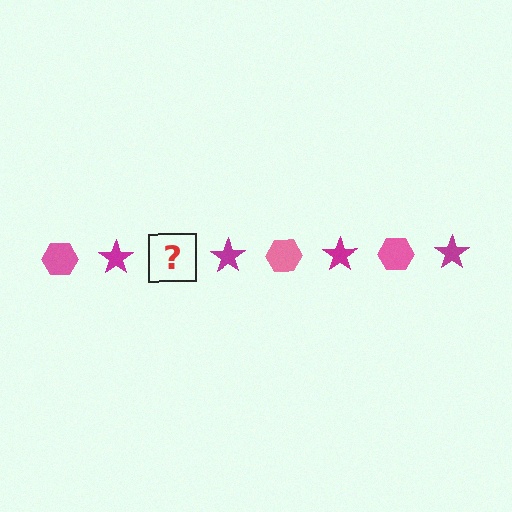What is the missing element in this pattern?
The missing element is a pink hexagon.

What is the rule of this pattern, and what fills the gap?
The rule is that the pattern alternates between pink hexagon and magenta star. The gap should be filled with a pink hexagon.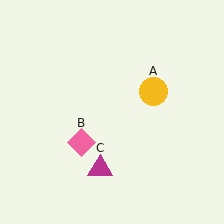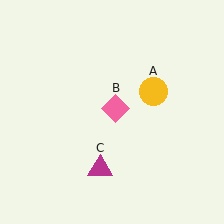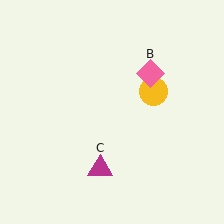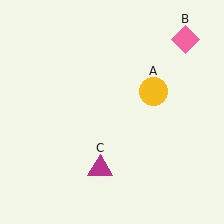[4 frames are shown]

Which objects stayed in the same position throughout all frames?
Yellow circle (object A) and magenta triangle (object C) remained stationary.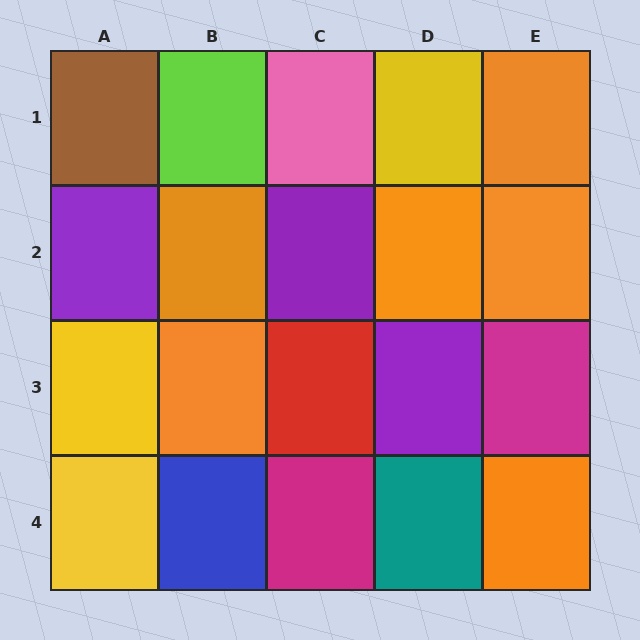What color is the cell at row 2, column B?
Orange.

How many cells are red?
1 cell is red.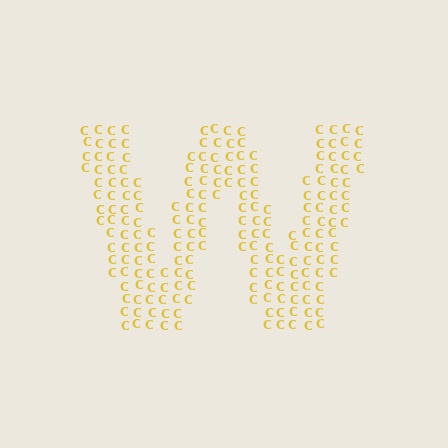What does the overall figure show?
The overall figure shows the letter W.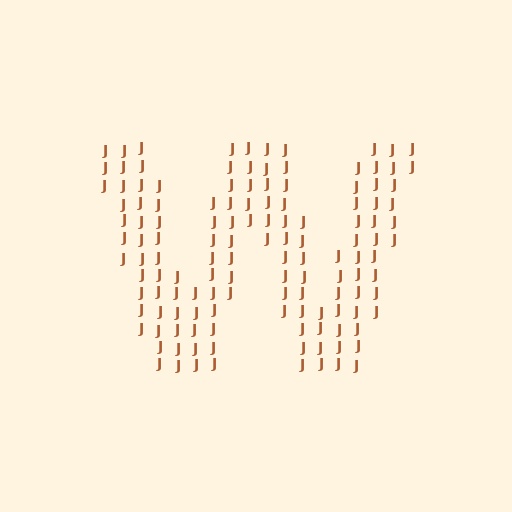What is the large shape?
The large shape is the letter W.